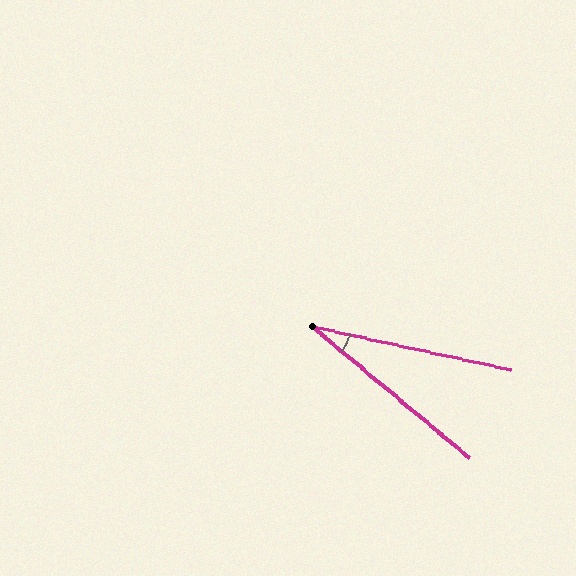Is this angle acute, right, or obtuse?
It is acute.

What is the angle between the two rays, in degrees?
Approximately 28 degrees.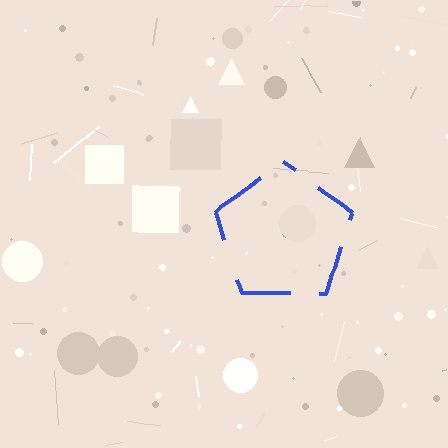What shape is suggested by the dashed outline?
The dashed outline suggests a pentagon.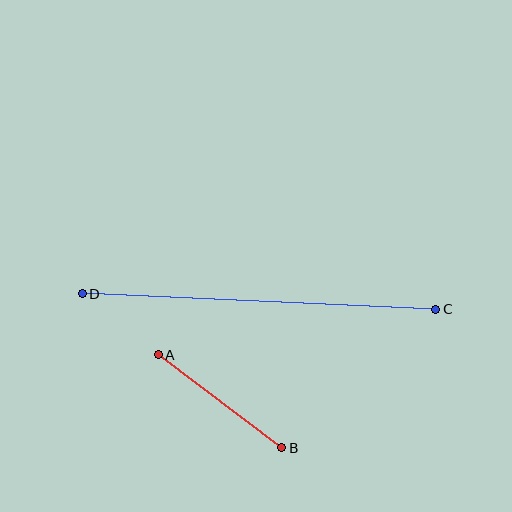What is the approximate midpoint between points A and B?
The midpoint is at approximately (220, 401) pixels.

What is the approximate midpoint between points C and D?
The midpoint is at approximately (259, 301) pixels.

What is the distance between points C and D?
The distance is approximately 354 pixels.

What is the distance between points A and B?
The distance is approximately 154 pixels.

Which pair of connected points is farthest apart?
Points C and D are farthest apart.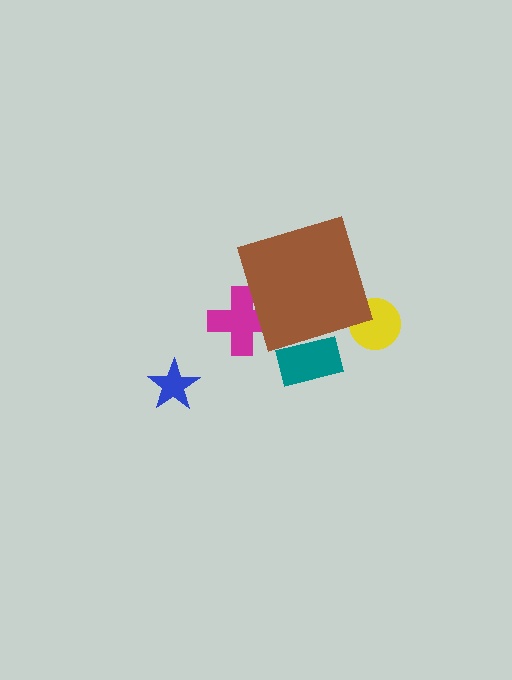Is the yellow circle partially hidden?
Yes, the yellow circle is partially hidden behind the brown diamond.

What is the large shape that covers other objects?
A brown diamond.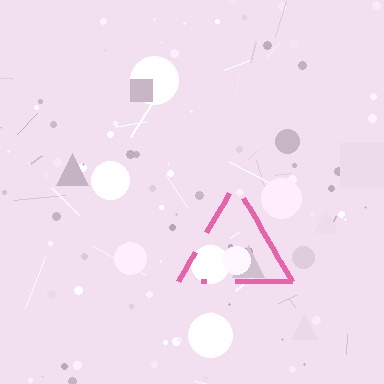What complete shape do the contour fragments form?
The contour fragments form a triangle.